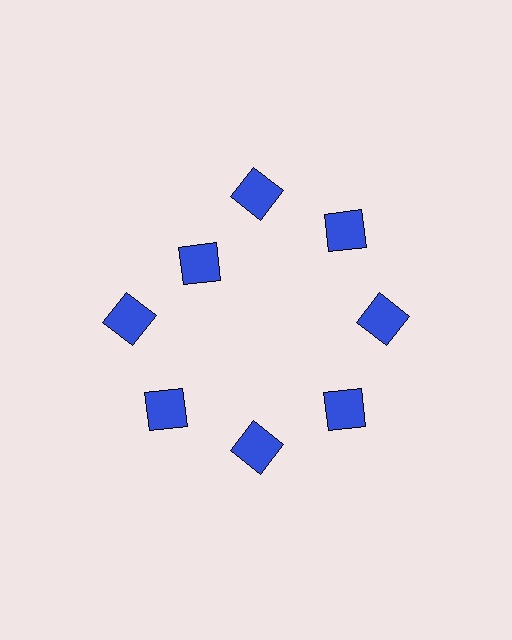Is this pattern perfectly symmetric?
No. The 8 blue squares are arranged in a ring, but one element near the 10 o'clock position is pulled inward toward the center, breaking the 8-fold rotational symmetry.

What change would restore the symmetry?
The symmetry would be restored by moving it outward, back onto the ring so that all 8 squares sit at equal angles and equal distance from the center.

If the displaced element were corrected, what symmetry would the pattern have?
It would have 8-fold rotational symmetry — the pattern would map onto itself every 45 degrees.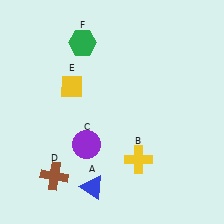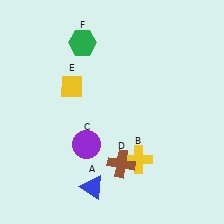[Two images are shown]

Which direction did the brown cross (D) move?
The brown cross (D) moved right.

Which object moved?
The brown cross (D) moved right.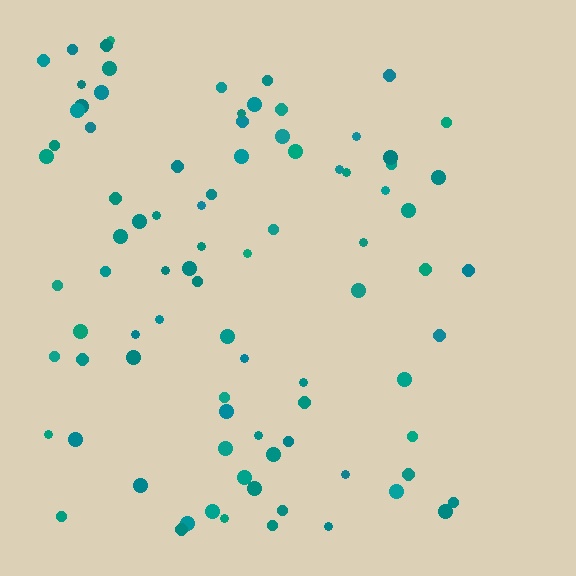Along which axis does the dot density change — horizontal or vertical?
Horizontal.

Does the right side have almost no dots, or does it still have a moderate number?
Still a moderate number, just noticeably fewer than the left.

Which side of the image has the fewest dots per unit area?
The right.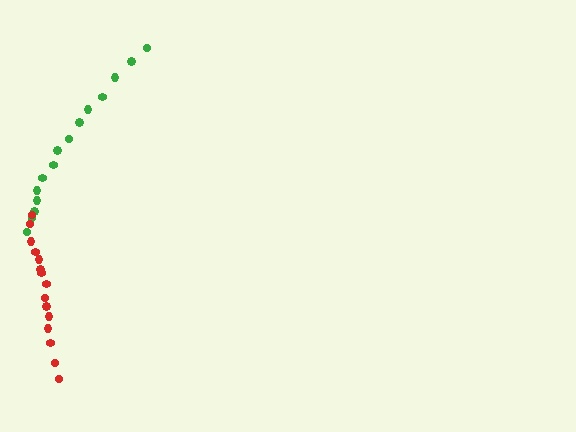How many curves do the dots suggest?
There are 2 distinct paths.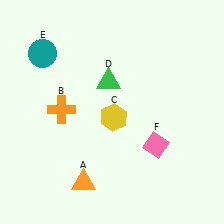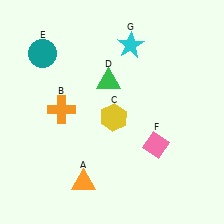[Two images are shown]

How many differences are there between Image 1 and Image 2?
There is 1 difference between the two images.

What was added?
A cyan star (G) was added in Image 2.